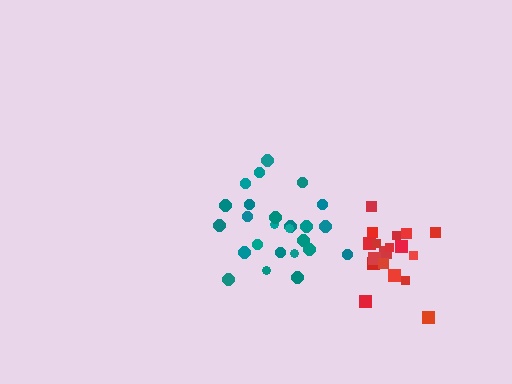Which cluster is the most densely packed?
Red.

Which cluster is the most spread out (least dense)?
Teal.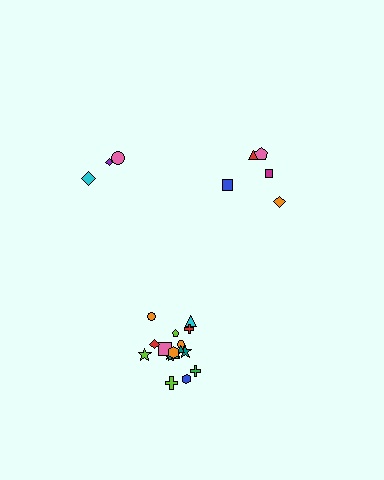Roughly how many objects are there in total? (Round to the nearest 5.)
Roughly 25 objects in total.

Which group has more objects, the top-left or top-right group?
The top-right group.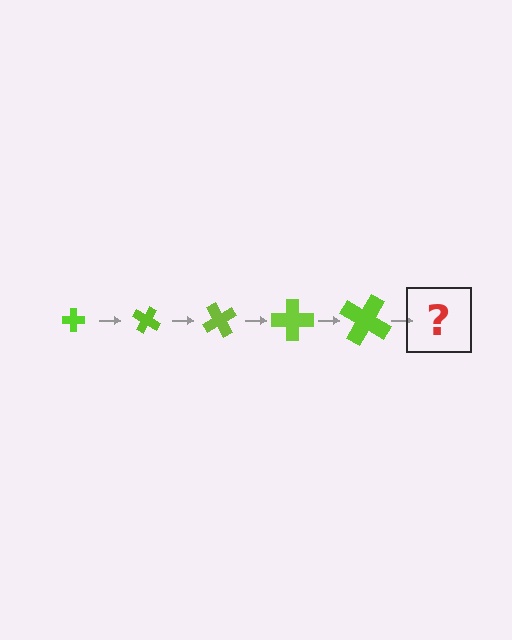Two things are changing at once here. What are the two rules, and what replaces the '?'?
The two rules are that the cross grows larger each step and it rotates 30 degrees each step. The '?' should be a cross, larger than the previous one and rotated 150 degrees from the start.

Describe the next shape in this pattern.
It should be a cross, larger than the previous one and rotated 150 degrees from the start.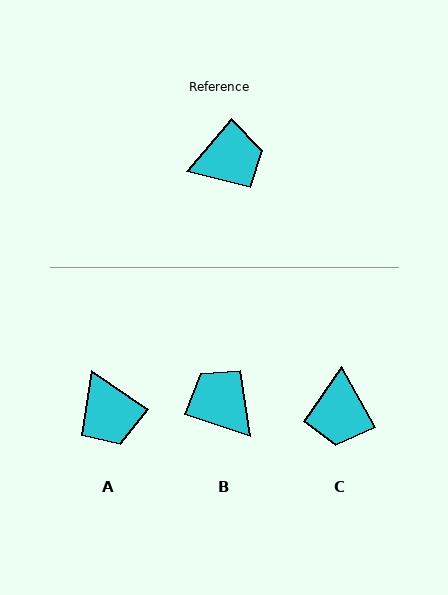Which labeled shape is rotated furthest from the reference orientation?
B, about 113 degrees away.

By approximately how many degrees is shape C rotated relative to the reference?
Approximately 110 degrees clockwise.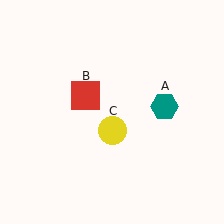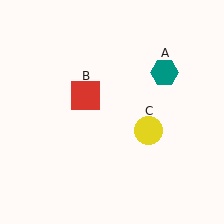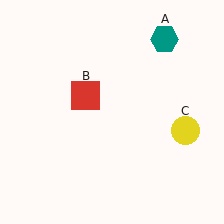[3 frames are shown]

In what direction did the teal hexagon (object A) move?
The teal hexagon (object A) moved up.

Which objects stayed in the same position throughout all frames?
Red square (object B) remained stationary.